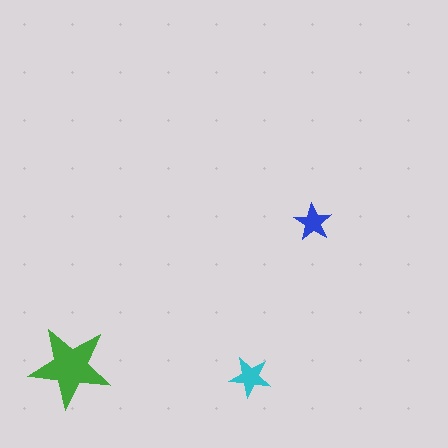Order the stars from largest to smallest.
the green one, the cyan one, the blue one.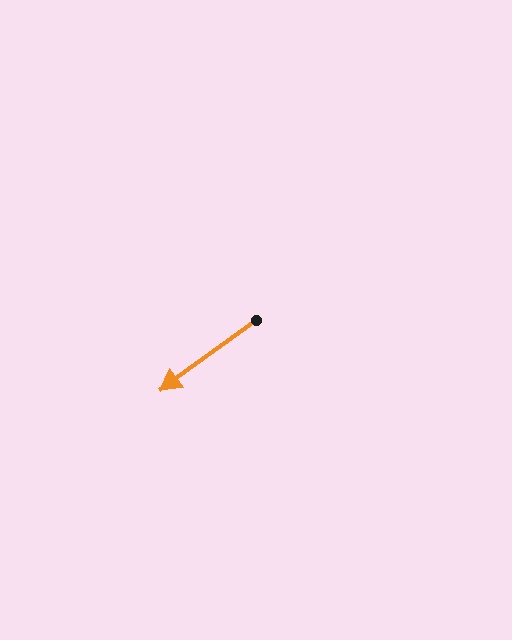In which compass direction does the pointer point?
Southwest.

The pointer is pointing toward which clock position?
Roughly 8 o'clock.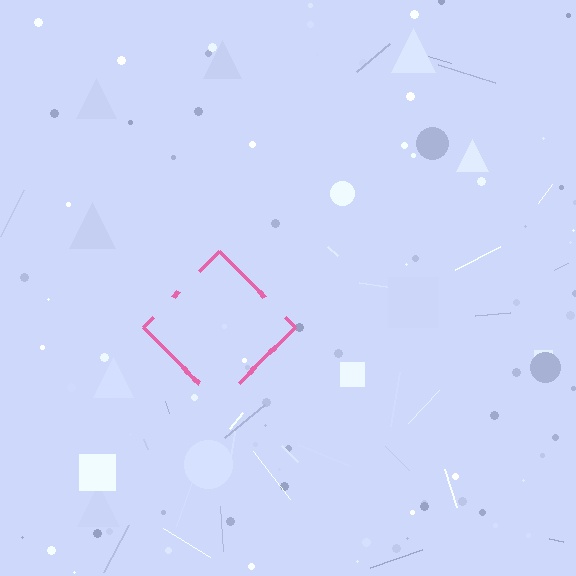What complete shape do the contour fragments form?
The contour fragments form a diamond.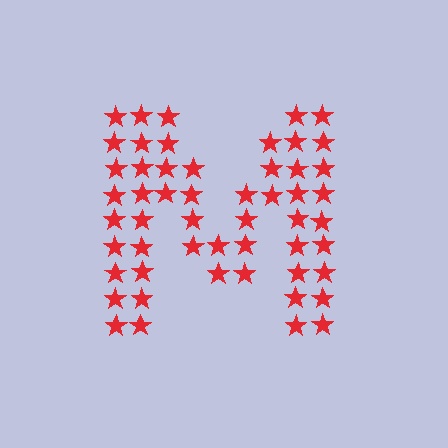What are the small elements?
The small elements are stars.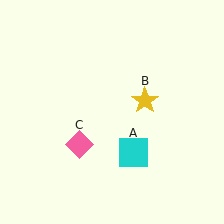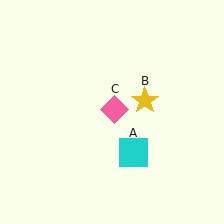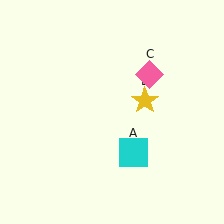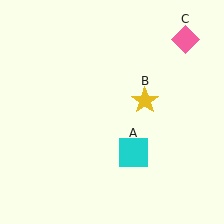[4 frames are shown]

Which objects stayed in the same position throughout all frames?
Cyan square (object A) and yellow star (object B) remained stationary.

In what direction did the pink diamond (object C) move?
The pink diamond (object C) moved up and to the right.